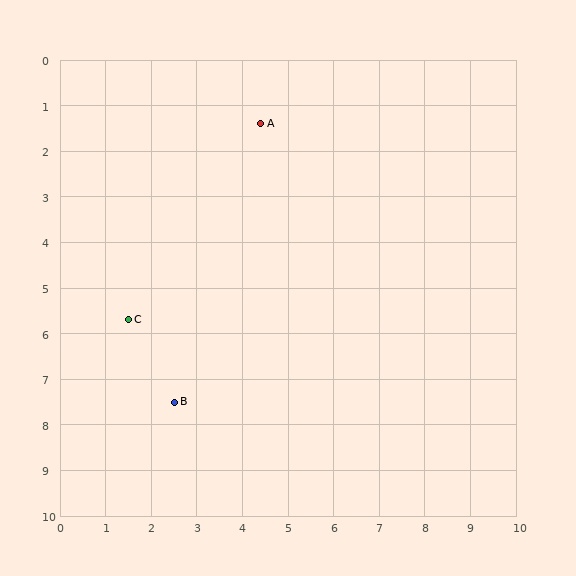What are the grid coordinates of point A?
Point A is at approximately (4.4, 1.4).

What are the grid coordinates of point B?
Point B is at approximately (2.5, 7.5).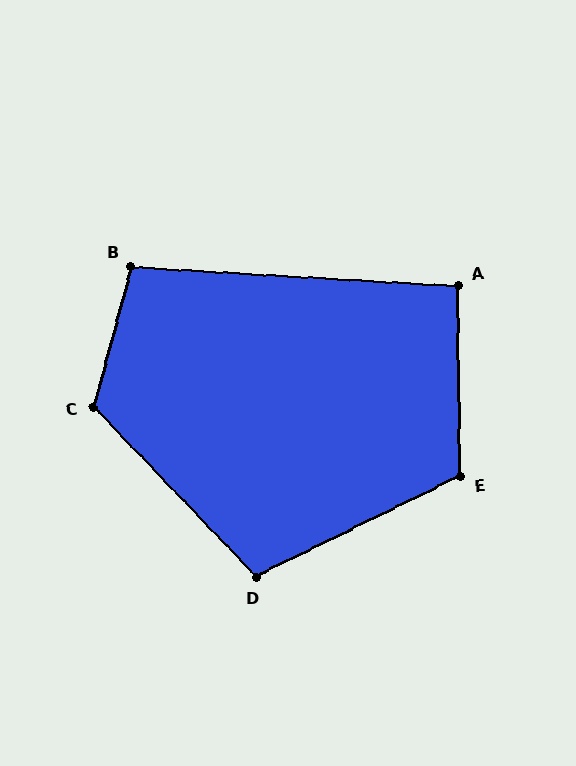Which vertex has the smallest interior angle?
A, at approximately 94 degrees.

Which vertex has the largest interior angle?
C, at approximately 121 degrees.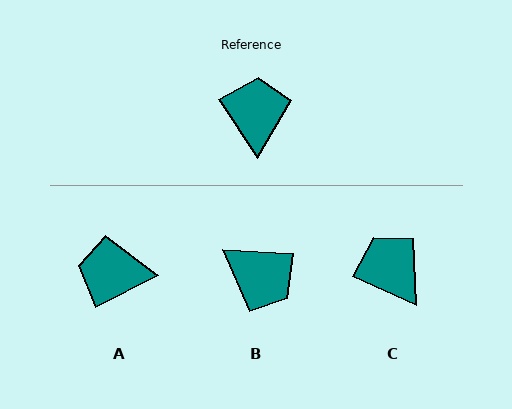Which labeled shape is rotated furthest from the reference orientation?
B, about 127 degrees away.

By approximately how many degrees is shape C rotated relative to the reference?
Approximately 33 degrees counter-clockwise.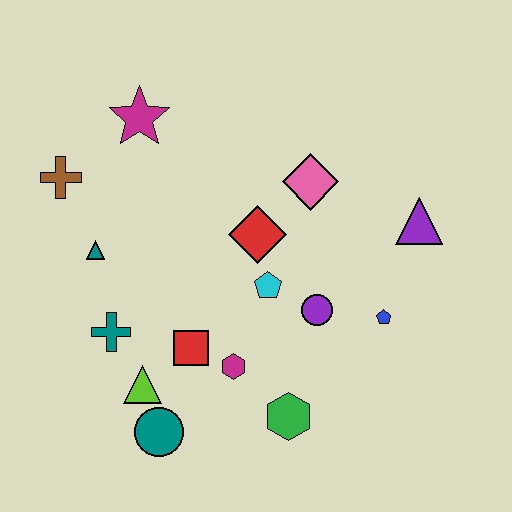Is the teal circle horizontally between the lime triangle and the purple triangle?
Yes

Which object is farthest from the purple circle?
The brown cross is farthest from the purple circle.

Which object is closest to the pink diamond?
The red diamond is closest to the pink diamond.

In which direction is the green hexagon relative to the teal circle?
The green hexagon is to the right of the teal circle.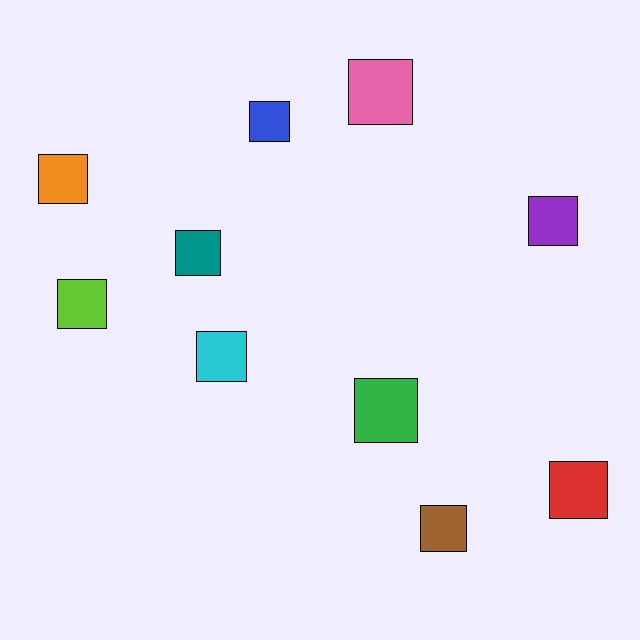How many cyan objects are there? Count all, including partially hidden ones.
There is 1 cyan object.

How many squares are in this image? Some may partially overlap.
There are 10 squares.